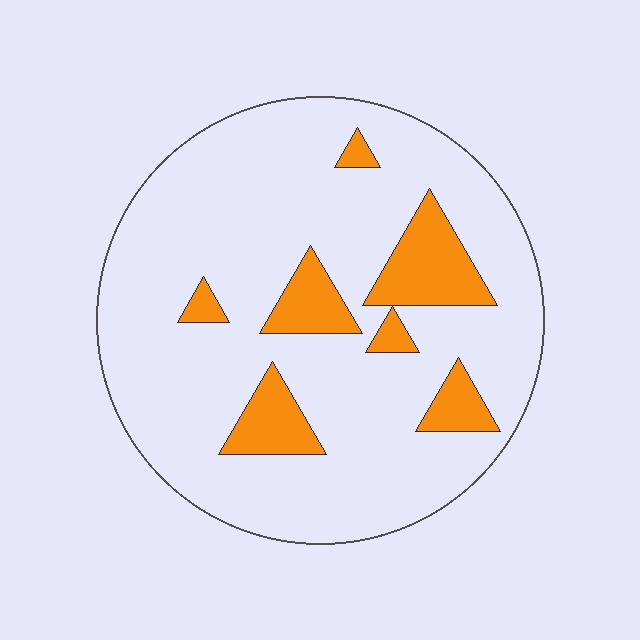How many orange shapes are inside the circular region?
7.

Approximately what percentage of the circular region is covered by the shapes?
Approximately 15%.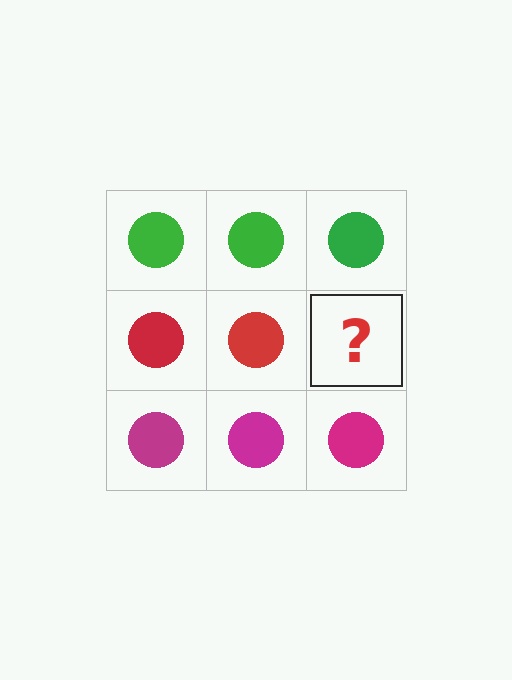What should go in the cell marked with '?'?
The missing cell should contain a red circle.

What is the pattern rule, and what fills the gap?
The rule is that each row has a consistent color. The gap should be filled with a red circle.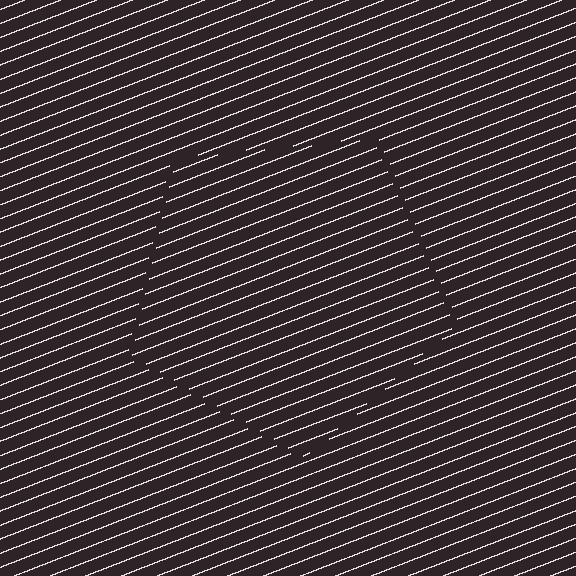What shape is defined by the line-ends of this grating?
An illusory pentagon. The interior of the shape contains the same grating, shifted by half a period — the contour is defined by the phase discontinuity where line-ends from the inner and outer gratings abut.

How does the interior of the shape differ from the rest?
The interior of the shape contains the same grating, shifted by half a period — the contour is defined by the phase discontinuity where line-ends from the inner and outer gratings abut.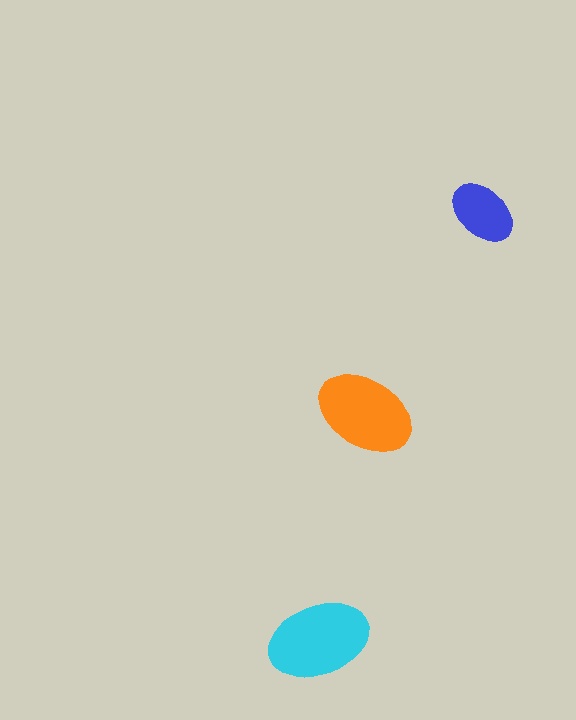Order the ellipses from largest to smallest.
the cyan one, the orange one, the blue one.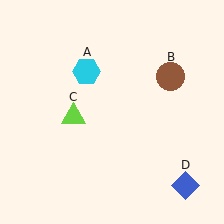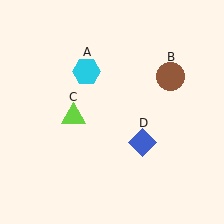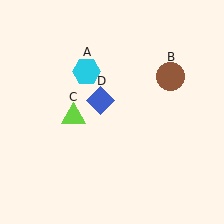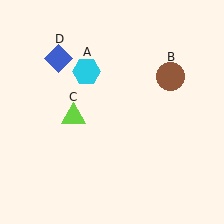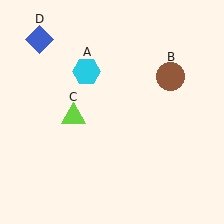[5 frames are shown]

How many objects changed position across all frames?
1 object changed position: blue diamond (object D).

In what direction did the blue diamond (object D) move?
The blue diamond (object D) moved up and to the left.